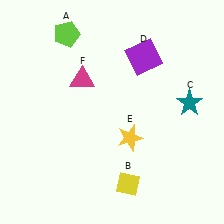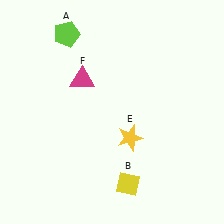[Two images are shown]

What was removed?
The purple square (D), the teal star (C) were removed in Image 2.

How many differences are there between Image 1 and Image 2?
There are 2 differences between the two images.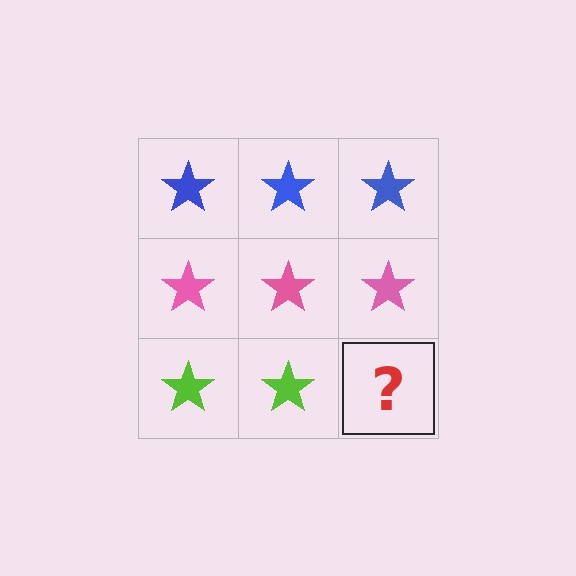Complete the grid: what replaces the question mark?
The question mark should be replaced with a lime star.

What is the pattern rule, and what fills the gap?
The rule is that each row has a consistent color. The gap should be filled with a lime star.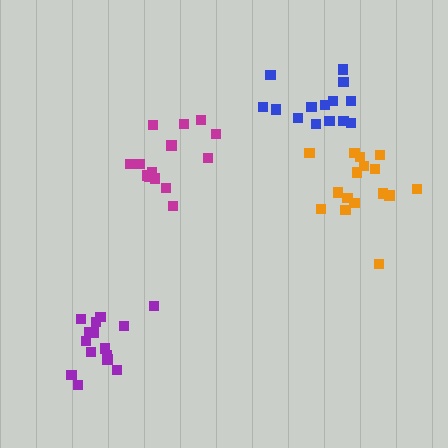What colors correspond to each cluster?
The clusters are colored: orange, magenta, purple, blue.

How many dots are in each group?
Group 1: 16 dots, Group 2: 14 dots, Group 3: 15 dots, Group 4: 14 dots (59 total).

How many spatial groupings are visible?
There are 4 spatial groupings.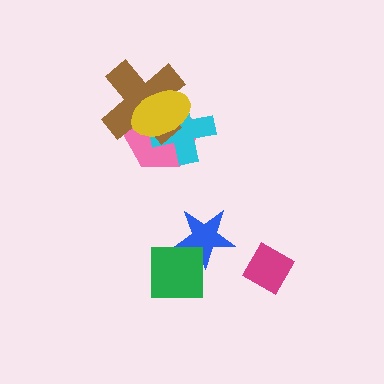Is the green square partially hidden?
No, no other shape covers it.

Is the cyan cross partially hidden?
Yes, it is partially covered by another shape.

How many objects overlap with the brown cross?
3 objects overlap with the brown cross.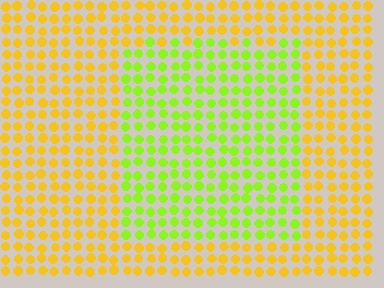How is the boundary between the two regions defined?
The boundary is defined purely by a slight shift in hue (about 44 degrees). Spacing, size, and orientation are identical on both sides.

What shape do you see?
I see a rectangle.